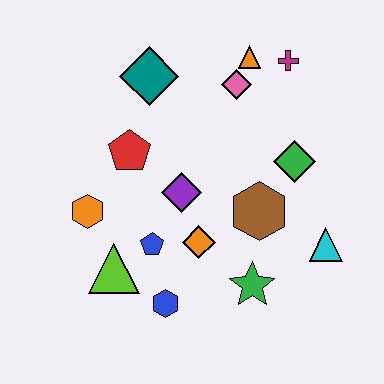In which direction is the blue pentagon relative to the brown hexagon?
The blue pentagon is to the left of the brown hexagon.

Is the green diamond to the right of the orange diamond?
Yes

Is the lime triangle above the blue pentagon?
No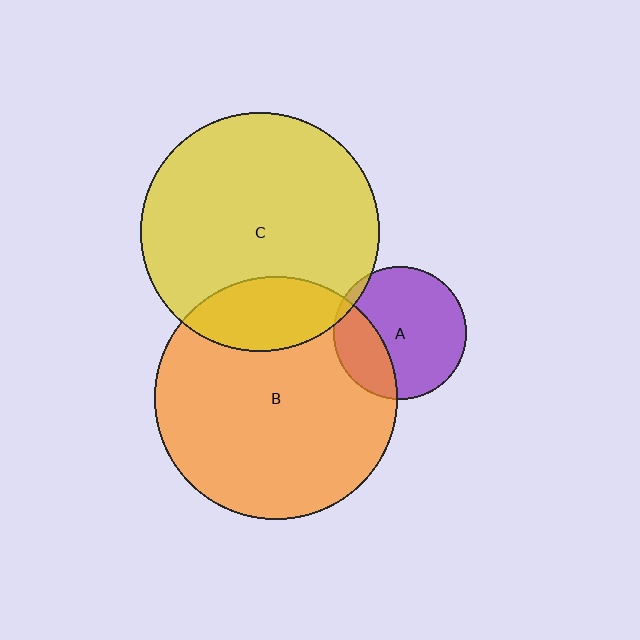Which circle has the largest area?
Circle B (orange).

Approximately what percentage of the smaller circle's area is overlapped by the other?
Approximately 30%.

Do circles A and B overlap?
Yes.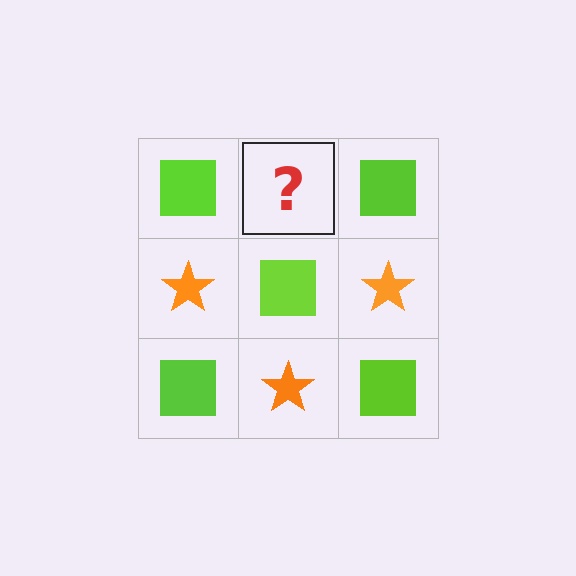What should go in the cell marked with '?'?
The missing cell should contain an orange star.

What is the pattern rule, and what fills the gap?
The rule is that it alternates lime square and orange star in a checkerboard pattern. The gap should be filled with an orange star.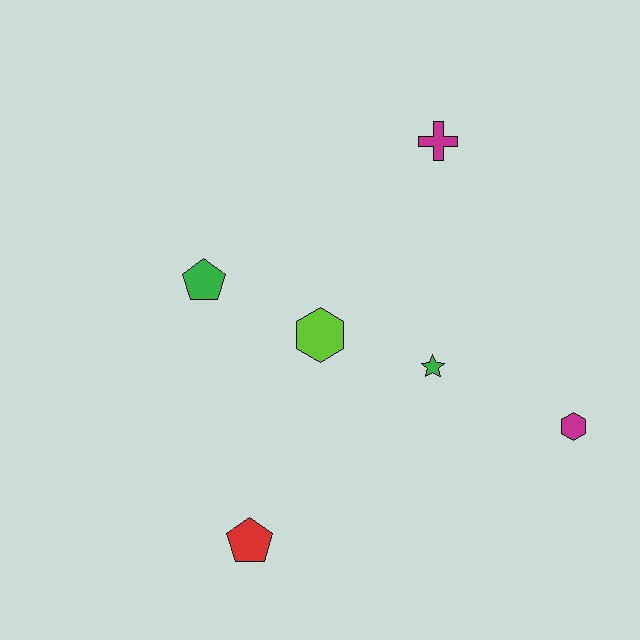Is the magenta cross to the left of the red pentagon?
No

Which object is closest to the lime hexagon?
The green star is closest to the lime hexagon.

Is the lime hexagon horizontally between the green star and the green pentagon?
Yes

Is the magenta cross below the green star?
No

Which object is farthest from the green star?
The red pentagon is farthest from the green star.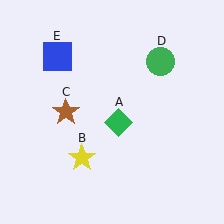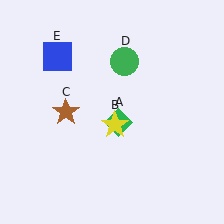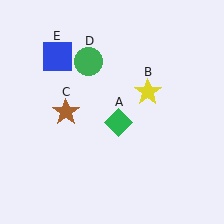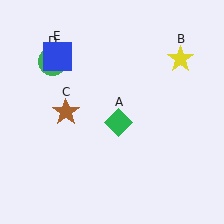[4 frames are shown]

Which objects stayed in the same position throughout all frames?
Green diamond (object A) and brown star (object C) and blue square (object E) remained stationary.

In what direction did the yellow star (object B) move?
The yellow star (object B) moved up and to the right.